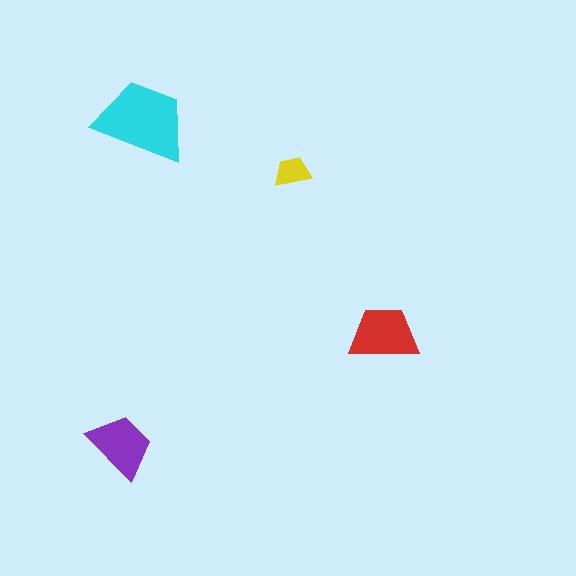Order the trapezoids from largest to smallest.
the cyan one, the red one, the purple one, the yellow one.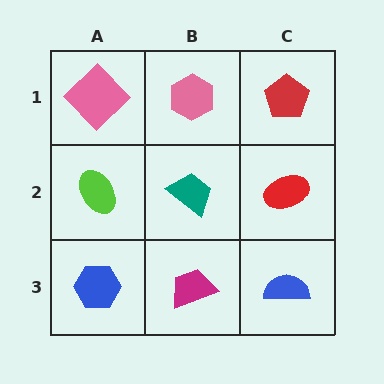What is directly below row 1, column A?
A lime ellipse.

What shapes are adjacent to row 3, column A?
A lime ellipse (row 2, column A), a magenta trapezoid (row 3, column B).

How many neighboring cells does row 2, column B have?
4.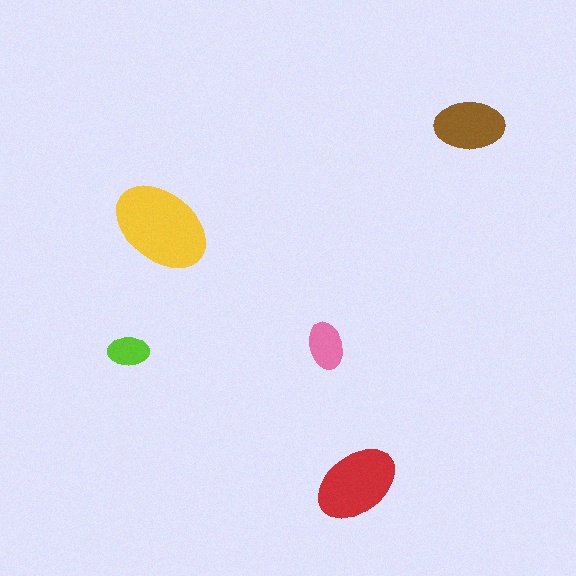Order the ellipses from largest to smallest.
the yellow one, the red one, the brown one, the pink one, the lime one.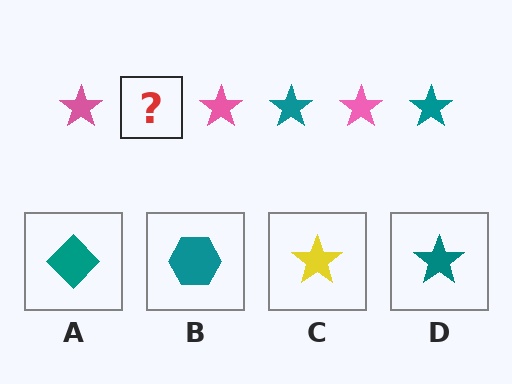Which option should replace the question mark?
Option D.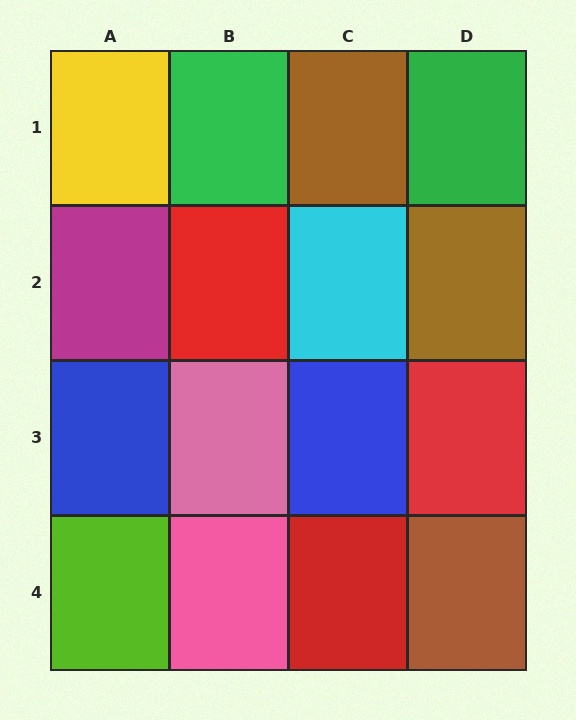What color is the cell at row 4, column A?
Lime.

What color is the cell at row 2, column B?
Red.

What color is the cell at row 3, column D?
Red.